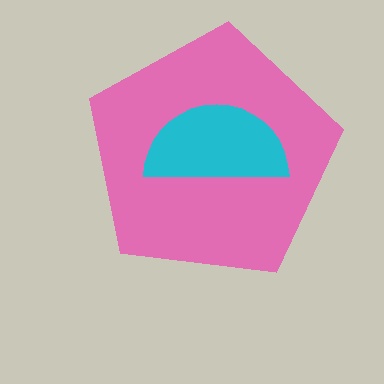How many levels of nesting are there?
2.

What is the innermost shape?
The cyan semicircle.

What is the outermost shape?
The pink pentagon.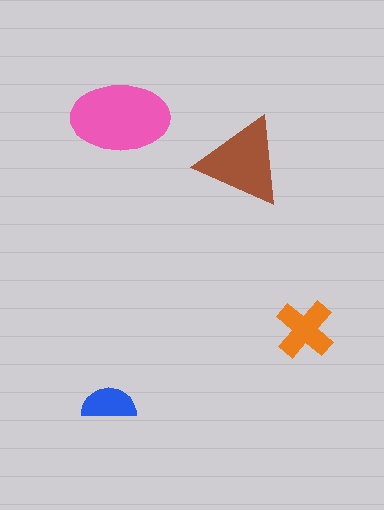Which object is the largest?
The pink ellipse.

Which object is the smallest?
The blue semicircle.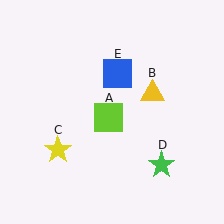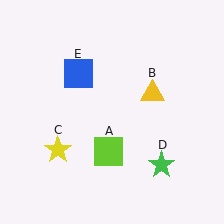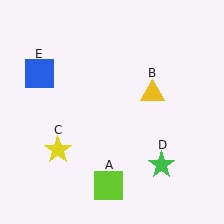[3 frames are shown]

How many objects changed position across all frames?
2 objects changed position: lime square (object A), blue square (object E).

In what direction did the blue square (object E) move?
The blue square (object E) moved left.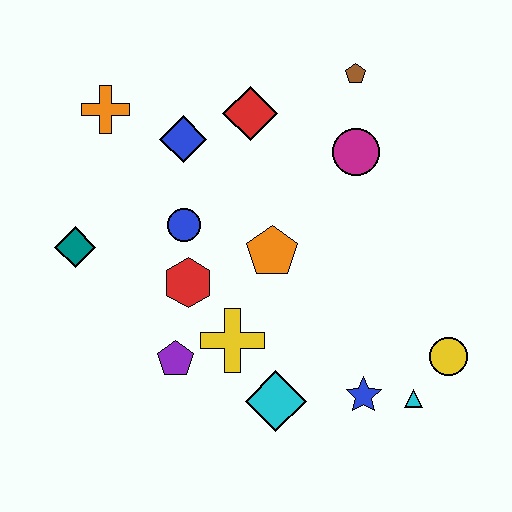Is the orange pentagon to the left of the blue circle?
No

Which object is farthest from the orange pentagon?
The orange cross is farthest from the orange pentagon.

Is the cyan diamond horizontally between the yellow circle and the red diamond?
Yes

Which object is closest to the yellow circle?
The cyan triangle is closest to the yellow circle.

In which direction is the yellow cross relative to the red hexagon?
The yellow cross is below the red hexagon.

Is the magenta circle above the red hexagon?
Yes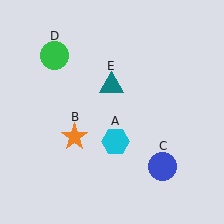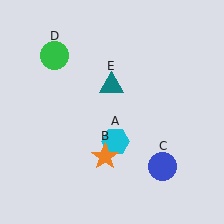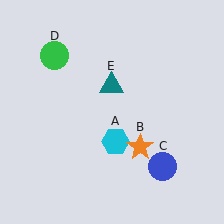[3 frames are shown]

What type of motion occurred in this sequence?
The orange star (object B) rotated counterclockwise around the center of the scene.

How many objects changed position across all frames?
1 object changed position: orange star (object B).